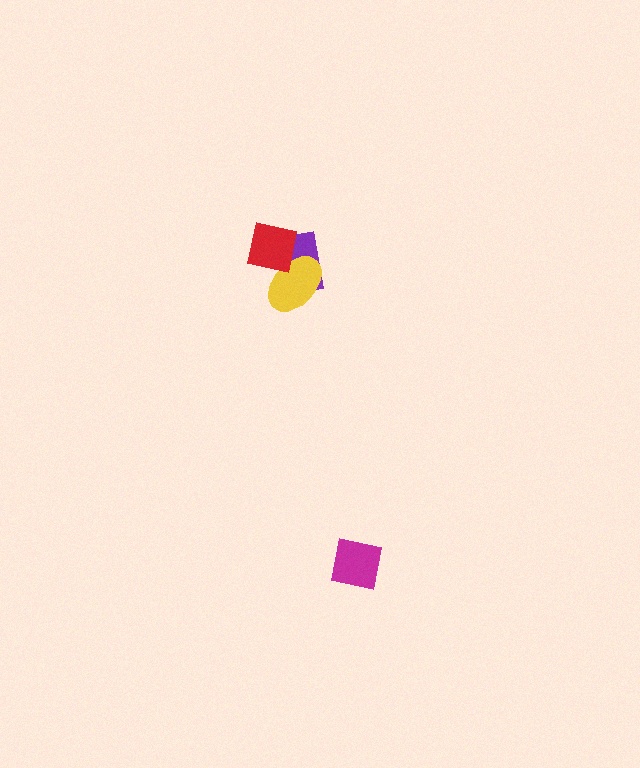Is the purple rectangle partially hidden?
Yes, it is partially covered by another shape.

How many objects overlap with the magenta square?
0 objects overlap with the magenta square.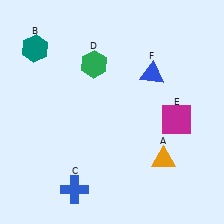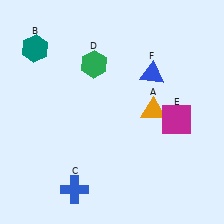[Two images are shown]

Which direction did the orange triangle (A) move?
The orange triangle (A) moved up.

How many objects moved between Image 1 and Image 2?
1 object moved between the two images.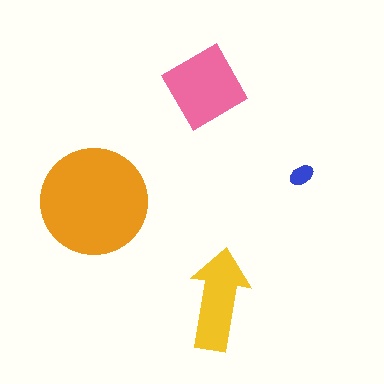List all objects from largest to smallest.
The orange circle, the pink diamond, the yellow arrow, the blue ellipse.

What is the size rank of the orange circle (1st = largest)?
1st.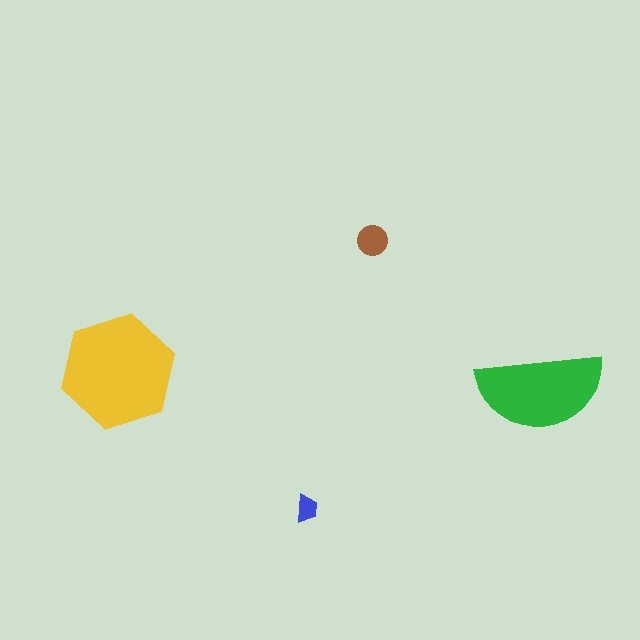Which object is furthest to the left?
The yellow hexagon is leftmost.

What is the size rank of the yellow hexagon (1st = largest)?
1st.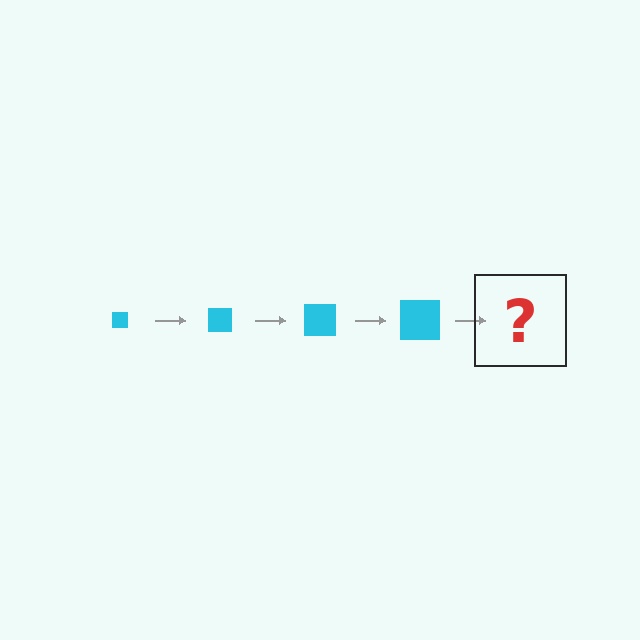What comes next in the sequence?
The next element should be a cyan square, larger than the previous one.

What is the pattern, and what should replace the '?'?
The pattern is that the square gets progressively larger each step. The '?' should be a cyan square, larger than the previous one.